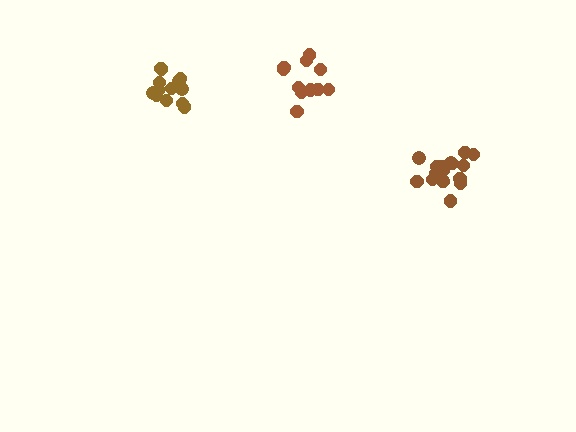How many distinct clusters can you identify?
There are 3 distinct clusters.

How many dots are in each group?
Group 1: 11 dots, Group 2: 17 dots, Group 3: 14 dots (42 total).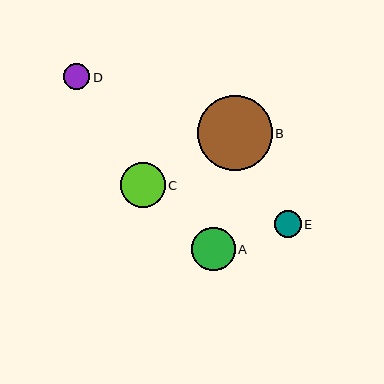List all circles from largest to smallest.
From largest to smallest: B, C, A, E, D.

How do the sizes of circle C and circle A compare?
Circle C and circle A are approximately the same size.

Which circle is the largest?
Circle B is the largest with a size of approximately 74 pixels.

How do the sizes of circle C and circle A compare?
Circle C and circle A are approximately the same size.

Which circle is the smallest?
Circle D is the smallest with a size of approximately 26 pixels.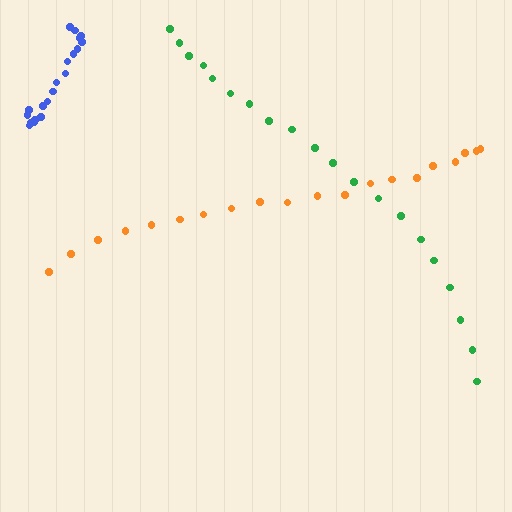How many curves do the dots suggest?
There are 3 distinct paths.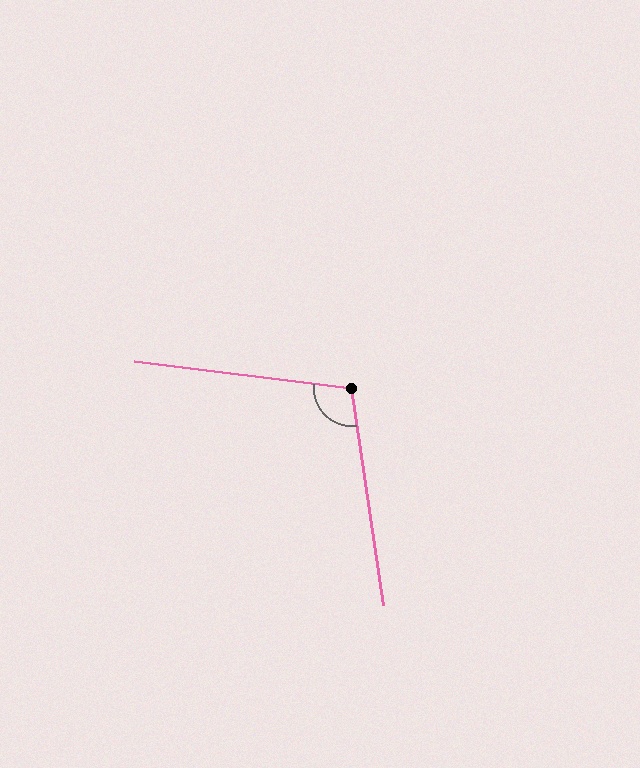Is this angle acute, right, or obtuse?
It is obtuse.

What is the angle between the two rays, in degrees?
Approximately 106 degrees.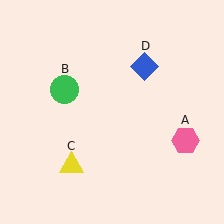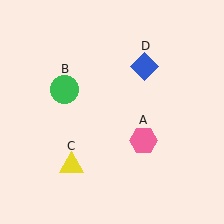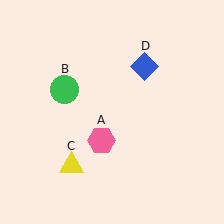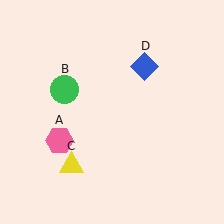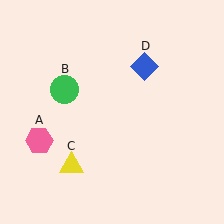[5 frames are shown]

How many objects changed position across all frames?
1 object changed position: pink hexagon (object A).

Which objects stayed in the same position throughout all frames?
Green circle (object B) and yellow triangle (object C) and blue diamond (object D) remained stationary.